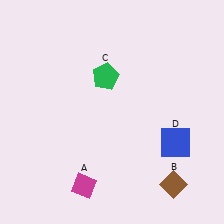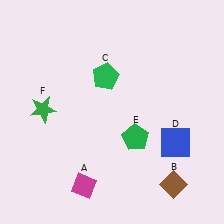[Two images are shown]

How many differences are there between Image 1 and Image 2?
There are 2 differences between the two images.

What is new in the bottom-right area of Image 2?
A green pentagon (E) was added in the bottom-right area of Image 2.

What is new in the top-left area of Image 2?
A green star (F) was added in the top-left area of Image 2.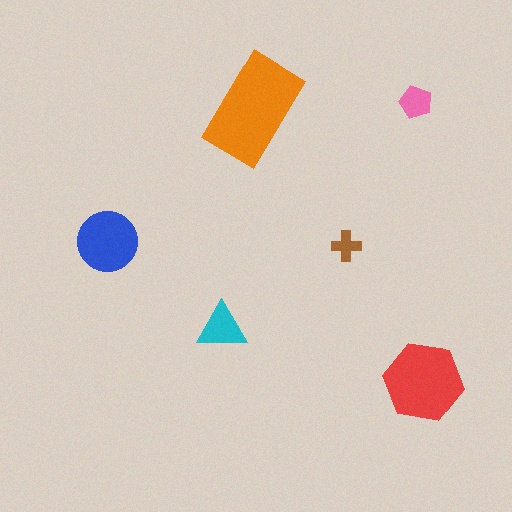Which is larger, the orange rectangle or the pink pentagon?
The orange rectangle.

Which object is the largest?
The orange rectangle.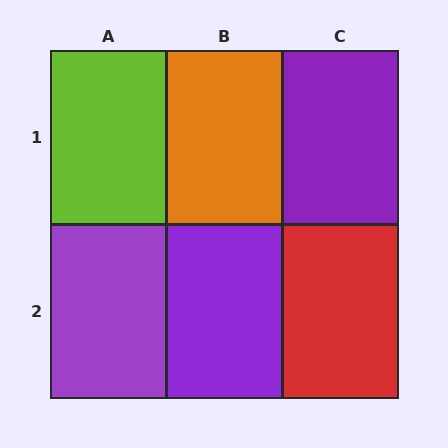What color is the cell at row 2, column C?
Red.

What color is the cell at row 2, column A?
Purple.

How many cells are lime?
1 cell is lime.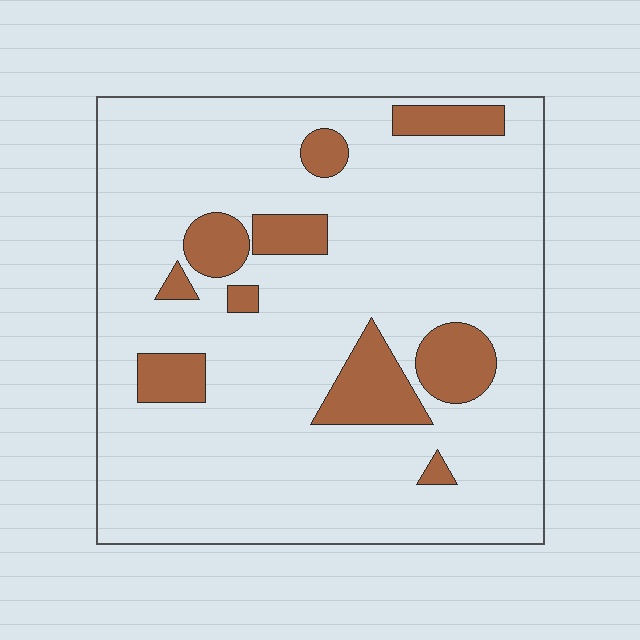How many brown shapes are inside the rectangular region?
10.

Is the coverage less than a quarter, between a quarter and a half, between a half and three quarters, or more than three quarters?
Less than a quarter.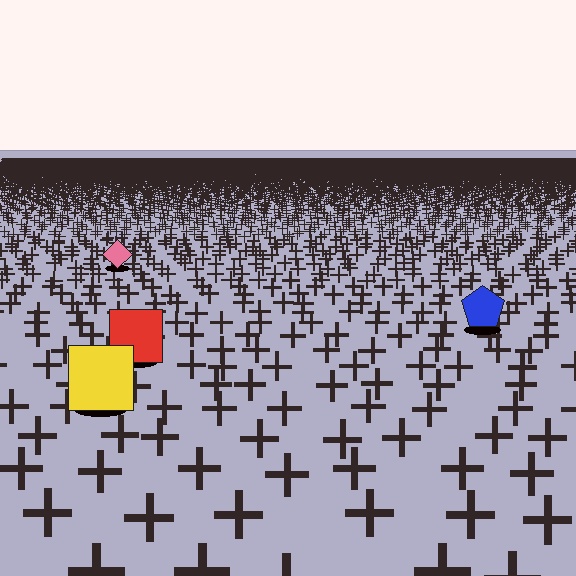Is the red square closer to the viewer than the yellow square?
No. The yellow square is closer — you can tell from the texture gradient: the ground texture is coarser near it.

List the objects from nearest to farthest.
From nearest to farthest: the yellow square, the red square, the blue pentagon, the pink diamond.